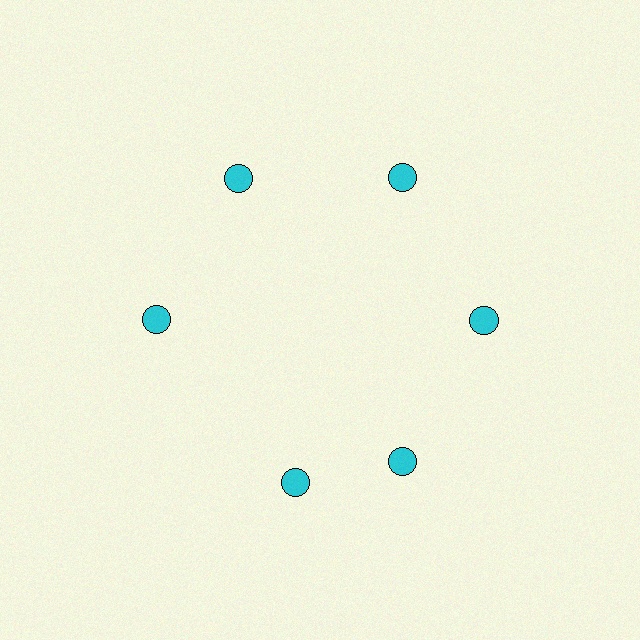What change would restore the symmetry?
The symmetry would be restored by rotating it back into even spacing with its neighbors so that all 6 circles sit at equal angles and equal distance from the center.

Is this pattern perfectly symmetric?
No. The 6 cyan circles are arranged in a ring, but one element near the 7 o'clock position is rotated out of alignment along the ring, breaking the 6-fold rotational symmetry.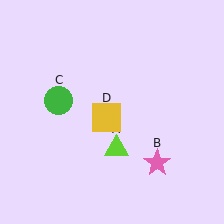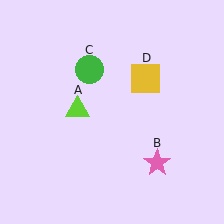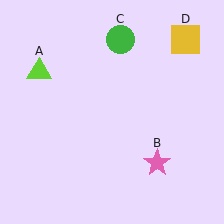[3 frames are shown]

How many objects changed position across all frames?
3 objects changed position: lime triangle (object A), green circle (object C), yellow square (object D).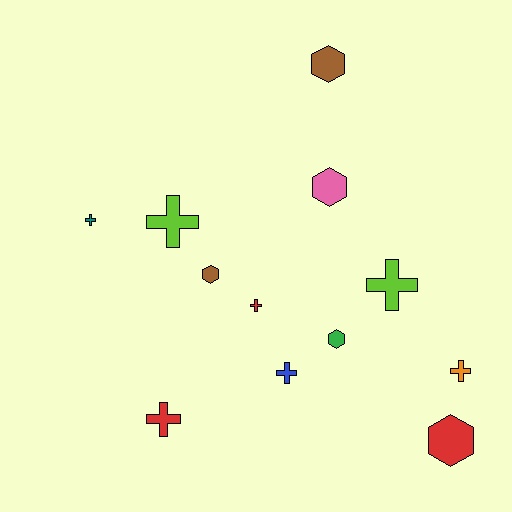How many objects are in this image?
There are 12 objects.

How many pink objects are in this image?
There is 1 pink object.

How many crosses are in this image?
There are 7 crosses.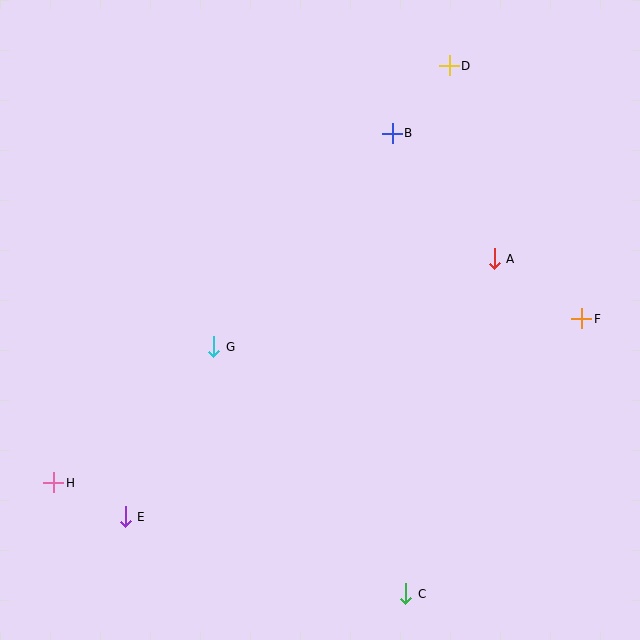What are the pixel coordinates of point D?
Point D is at (449, 66).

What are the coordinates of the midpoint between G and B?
The midpoint between G and B is at (303, 240).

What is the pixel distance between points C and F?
The distance between C and F is 326 pixels.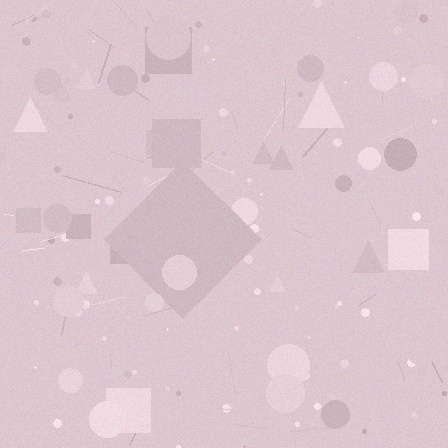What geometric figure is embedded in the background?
A diamond is embedded in the background.